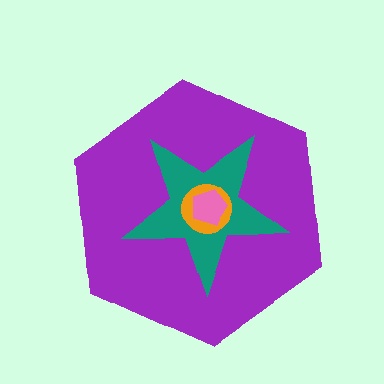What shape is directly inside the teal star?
The orange circle.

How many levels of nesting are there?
4.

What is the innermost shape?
The pink pentagon.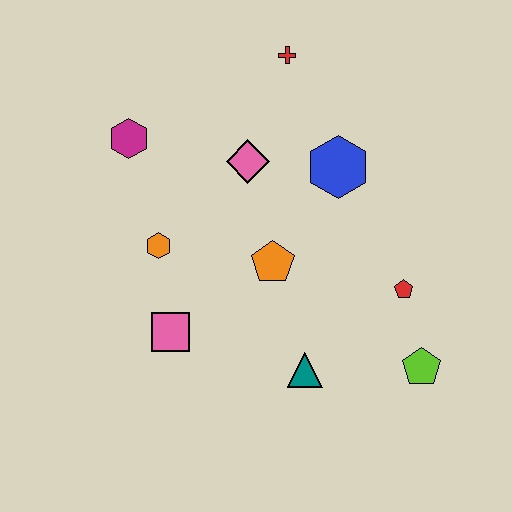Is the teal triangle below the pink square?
Yes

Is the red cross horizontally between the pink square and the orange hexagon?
No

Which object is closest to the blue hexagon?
The pink diamond is closest to the blue hexagon.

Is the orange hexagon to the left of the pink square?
Yes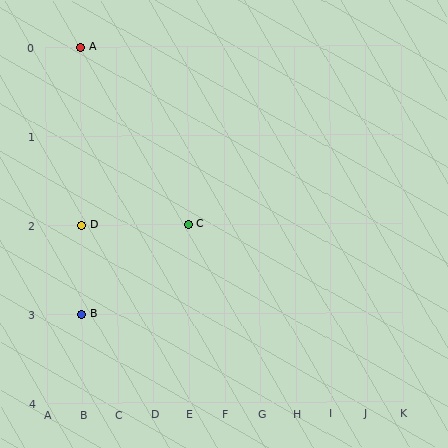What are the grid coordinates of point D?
Point D is at grid coordinates (B, 2).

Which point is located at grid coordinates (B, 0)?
Point A is at (B, 0).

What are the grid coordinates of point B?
Point B is at grid coordinates (B, 3).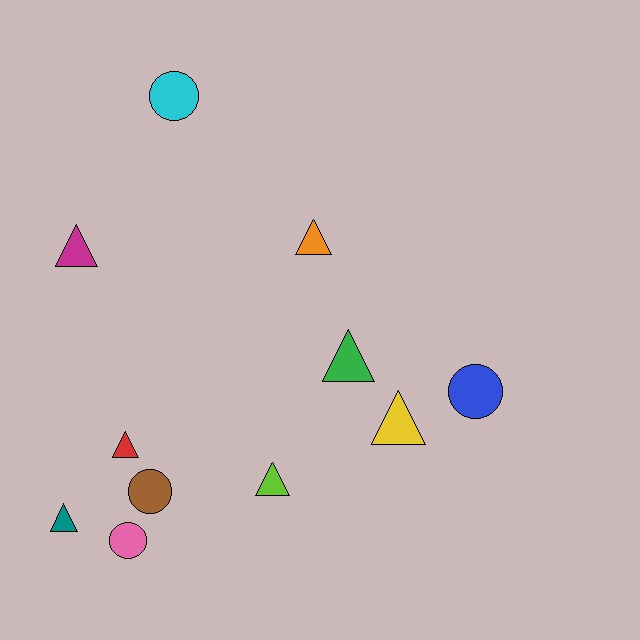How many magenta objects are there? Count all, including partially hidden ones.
There is 1 magenta object.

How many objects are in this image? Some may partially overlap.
There are 11 objects.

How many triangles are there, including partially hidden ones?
There are 7 triangles.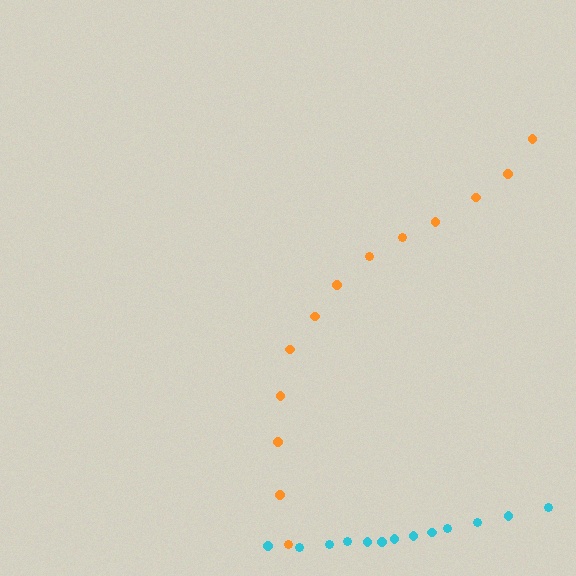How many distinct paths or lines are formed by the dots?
There are 2 distinct paths.